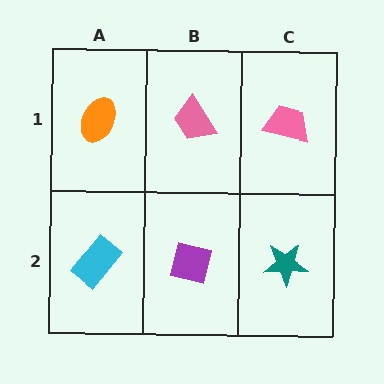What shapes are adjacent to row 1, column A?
A cyan rectangle (row 2, column A), a pink trapezoid (row 1, column B).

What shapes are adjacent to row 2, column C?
A pink trapezoid (row 1, column C), a purple square (row 2, column B).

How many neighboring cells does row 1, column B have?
3.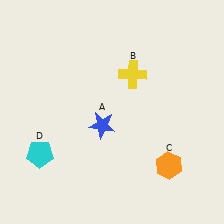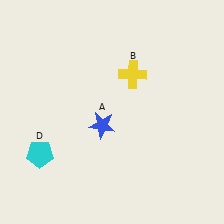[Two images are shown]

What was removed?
The orange hexagon (C) was removed in Image 2.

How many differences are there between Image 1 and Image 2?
There is 1 difference between the two images.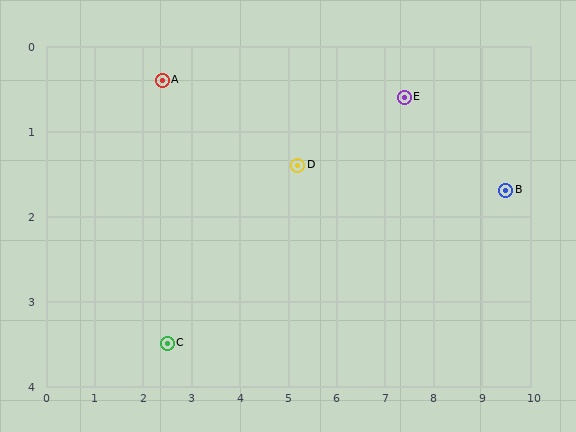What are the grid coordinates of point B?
Point B is at approximately (9.5, 1.7).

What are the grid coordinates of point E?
Point E is at approximately (7.4, 0.6).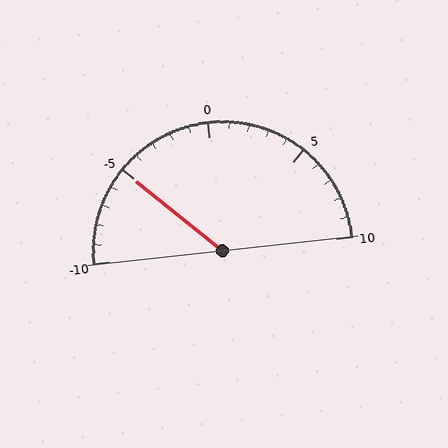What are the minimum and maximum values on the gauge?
The gauge ranges from -10 to 10.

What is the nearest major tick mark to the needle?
The nearest major tick mark is -5.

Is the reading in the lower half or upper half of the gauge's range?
The reading is in the lower half of the range (-10 to 10).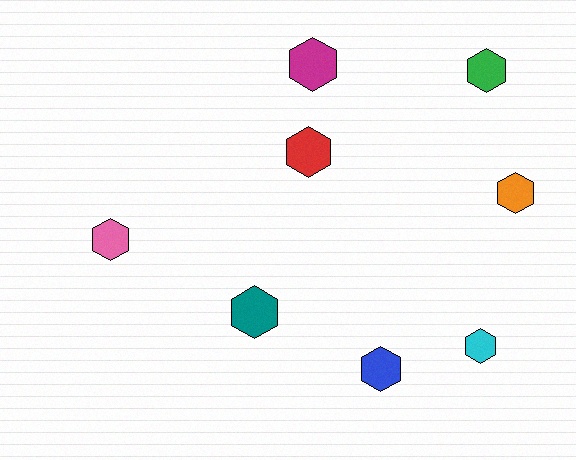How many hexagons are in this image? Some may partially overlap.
There are 8 hexagons.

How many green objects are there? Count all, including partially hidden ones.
There is 1 green object.